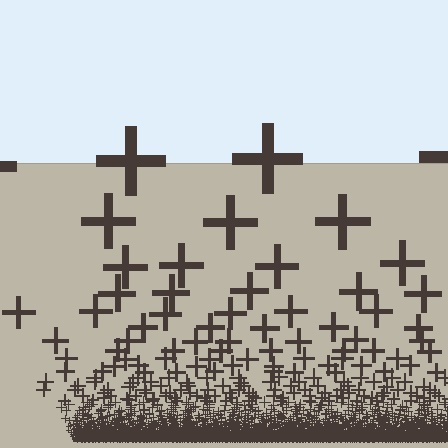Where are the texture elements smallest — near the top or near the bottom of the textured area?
Near the bottom.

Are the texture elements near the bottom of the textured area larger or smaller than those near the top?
Smaller. The gradient is inverted — elements near the bottom are smaller and denser.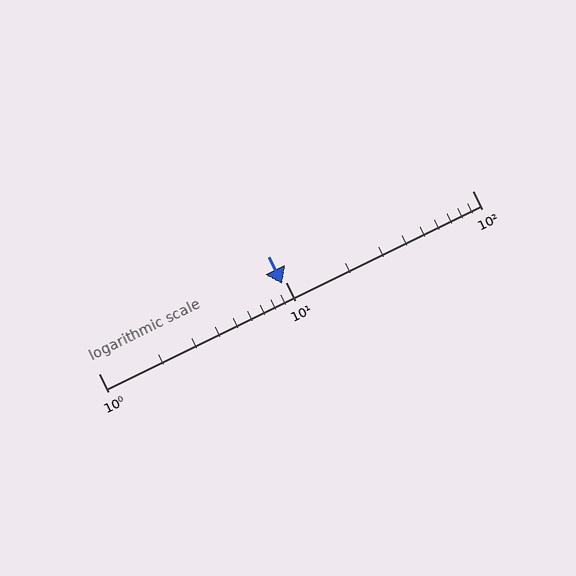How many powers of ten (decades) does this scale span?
The scale spans 2 decades, from 1 to 100.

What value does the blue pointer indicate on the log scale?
The pointer indicates approximately 9.6.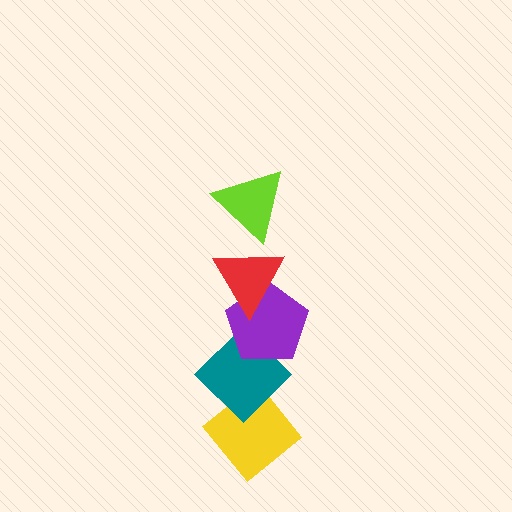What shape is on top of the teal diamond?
The purple pentagon is on top of the teal diamond.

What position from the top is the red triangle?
The red triangle is 2nd from the top.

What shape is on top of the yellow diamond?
The teal diamond is on top of the yellow diamond.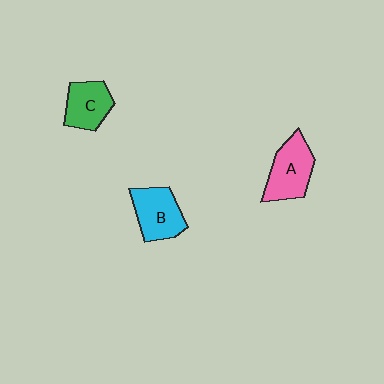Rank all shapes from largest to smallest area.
From largest to smallest: A (pink), B (cyan), C (green).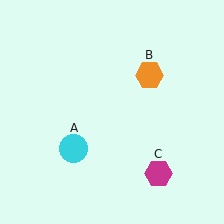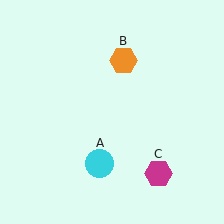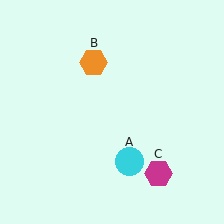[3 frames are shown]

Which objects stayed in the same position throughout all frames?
Magenta hexagon (object C) remained stationary.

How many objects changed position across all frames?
2 objects changed position: cyan circle (object A), orange hexagon (object B).